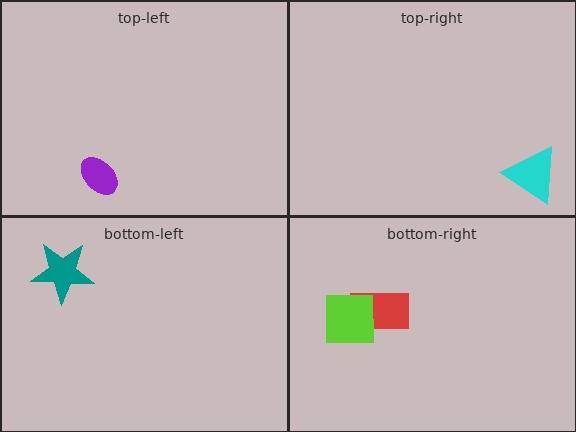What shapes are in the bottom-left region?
The teal star.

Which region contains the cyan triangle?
The top-right region.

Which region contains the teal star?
The bottom-left region.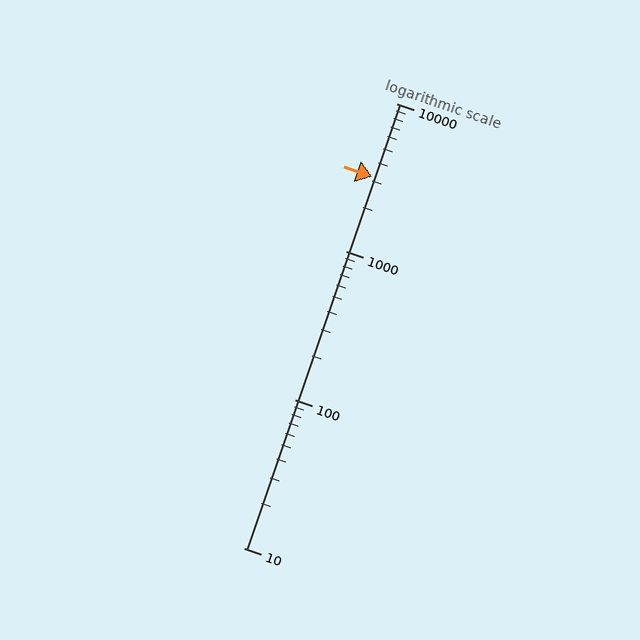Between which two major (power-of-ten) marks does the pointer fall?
The pointer is between 1000 and 10000.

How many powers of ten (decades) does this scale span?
The scale spans 3 decades, from 10 to 10000.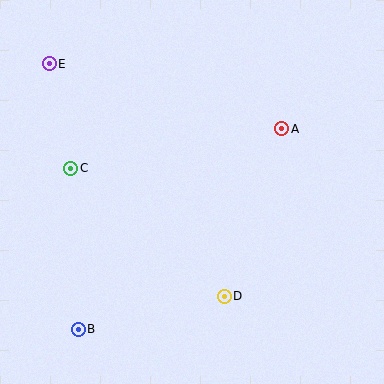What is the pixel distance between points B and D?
The distance between B and D is 150 pixels.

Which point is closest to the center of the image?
Point D at (224, 296) is closest to the center.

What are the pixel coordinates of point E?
Point E is at (49, 64).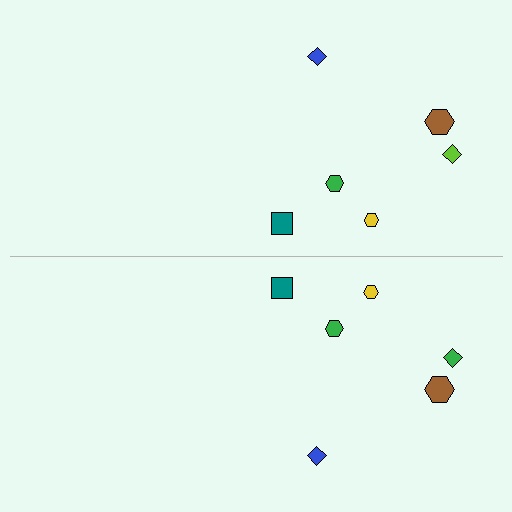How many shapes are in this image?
There are 12 shapes in this image.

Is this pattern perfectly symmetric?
No, the pattern is not perfectly symmetric. The green diamond on the bottom side breaks the symmetry — its mirror counterpart is lime.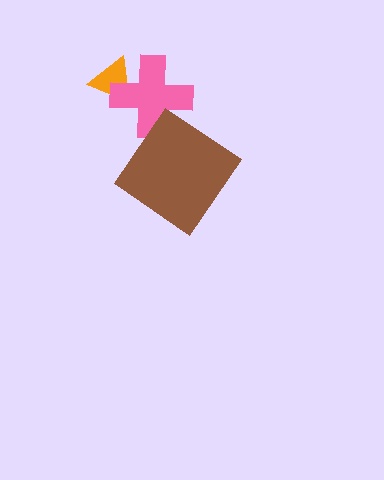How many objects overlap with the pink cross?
1 object overlaps with the pink cross.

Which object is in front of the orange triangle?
The pink cross is in front of the orange triangle.